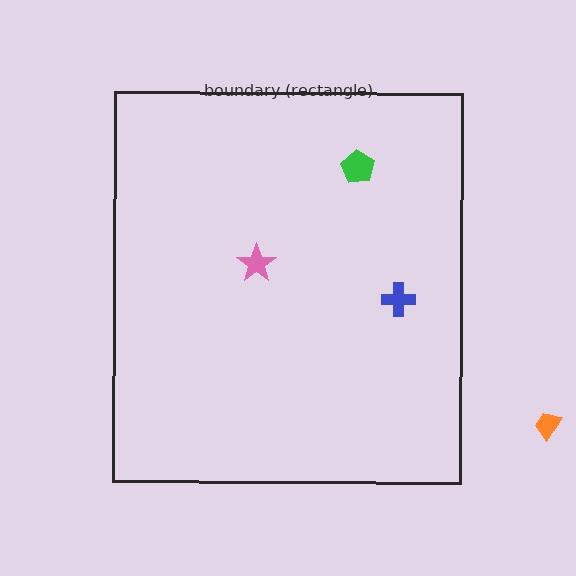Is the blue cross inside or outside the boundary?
Inside.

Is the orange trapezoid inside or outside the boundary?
Outside.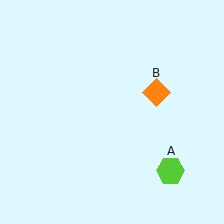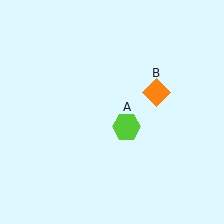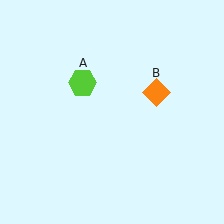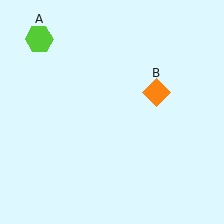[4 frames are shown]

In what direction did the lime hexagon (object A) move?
The lime hexagon (object A) moved up and to the left.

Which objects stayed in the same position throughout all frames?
Orange diamond (object B) remained stationary.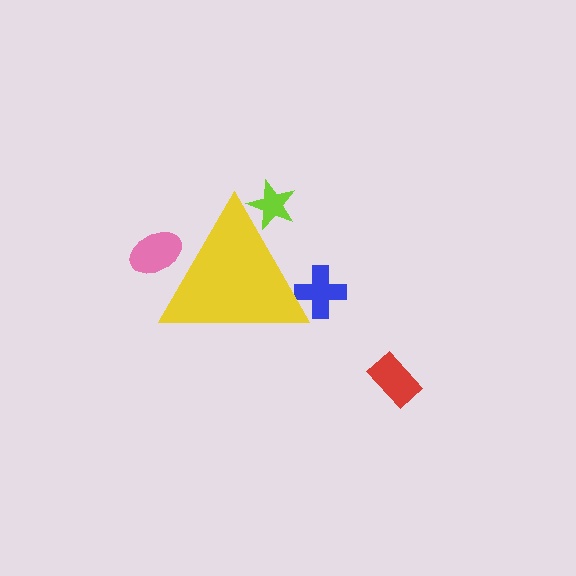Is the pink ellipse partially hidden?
Yes, the pink ellipse is partially hidden behind the yellow triangle.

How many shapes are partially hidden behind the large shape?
3 shapes are partially hidden.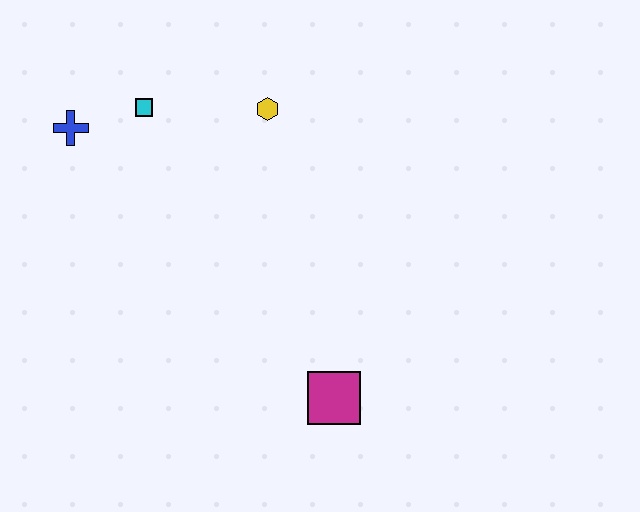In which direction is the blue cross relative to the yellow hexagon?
The blue cross is to the left of the yellow hexagon.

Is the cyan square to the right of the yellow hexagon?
No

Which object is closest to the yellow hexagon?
The cyan square is closest to the yellow hexagon.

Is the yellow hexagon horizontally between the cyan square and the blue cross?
No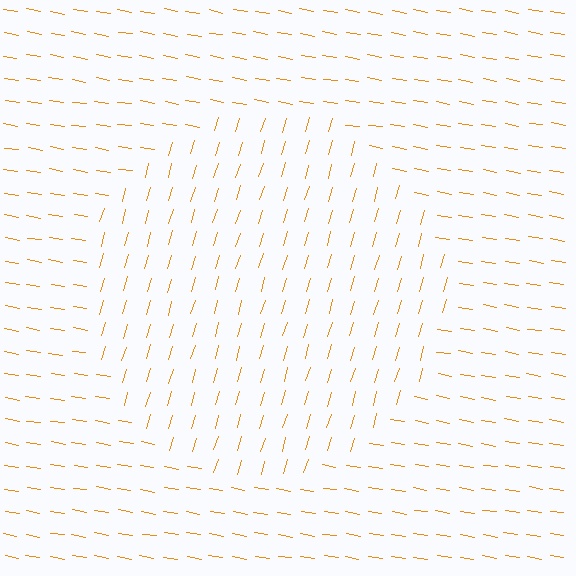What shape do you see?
I see a circle.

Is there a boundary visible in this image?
Yes, there is a texture boundary formed by a change in line orientation.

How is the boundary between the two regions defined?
The boundary is defined purely by a change in line orientation (approximately 83 degrees difference). All lines are the same color and thickness.